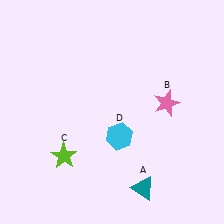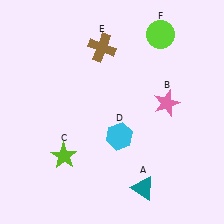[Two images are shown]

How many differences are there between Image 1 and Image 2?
There are 2 differences between the two images.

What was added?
A brown cross (E), a lime circle (F) were added in Image 2.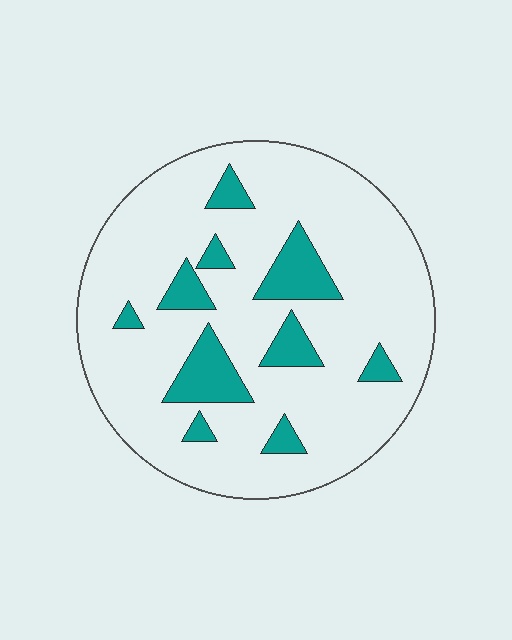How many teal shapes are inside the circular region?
10.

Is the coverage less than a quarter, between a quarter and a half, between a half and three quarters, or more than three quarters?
Less than a quarter.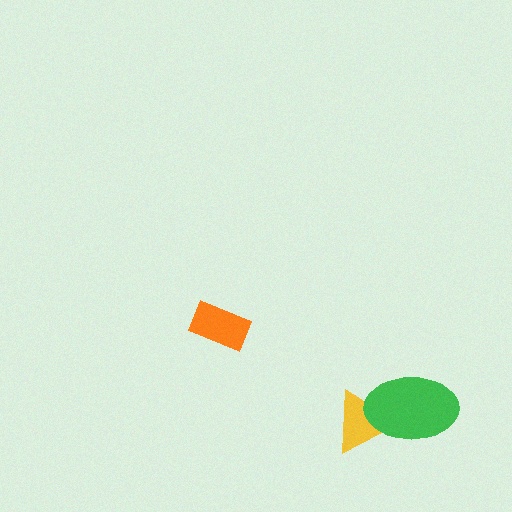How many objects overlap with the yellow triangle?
1 object overlaps with the yellow triangle.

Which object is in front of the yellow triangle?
The green ellipse is in front of the yellow triangle.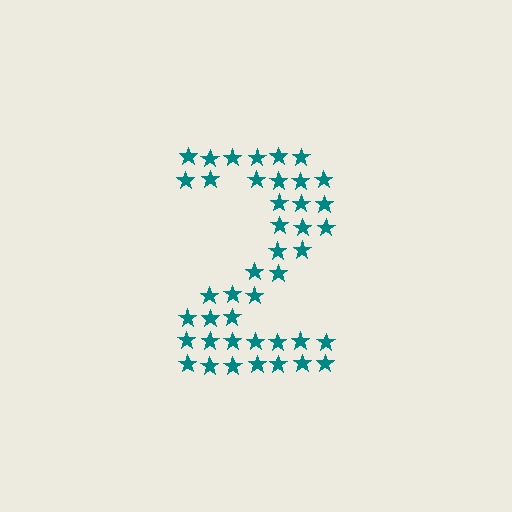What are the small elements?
The small elements are stars.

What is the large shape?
The large shape is the digit 2.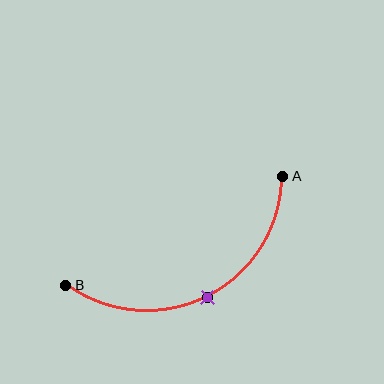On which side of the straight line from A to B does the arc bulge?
The arc bulges below the straight line connecting A and B.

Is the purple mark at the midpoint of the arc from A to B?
Yes. The purple mark lies on the arc at equal arc-length from both A and B — it is the arc midpoint.